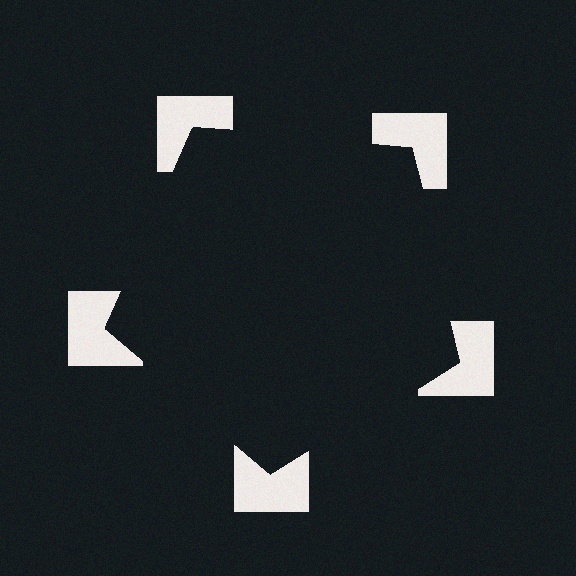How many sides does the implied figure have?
5 sides.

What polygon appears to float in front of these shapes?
An illusory pentagon — its edges are inferred from the aligned wedge cuts in the notched squares, not physically drawn.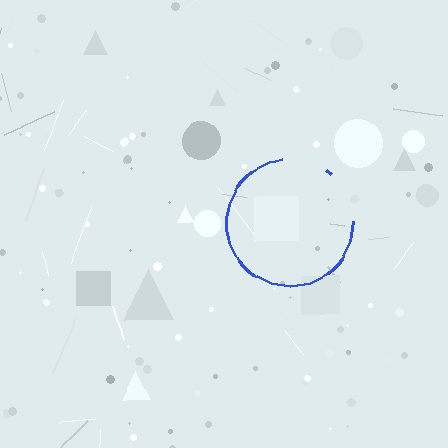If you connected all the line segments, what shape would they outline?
They would outline a circle.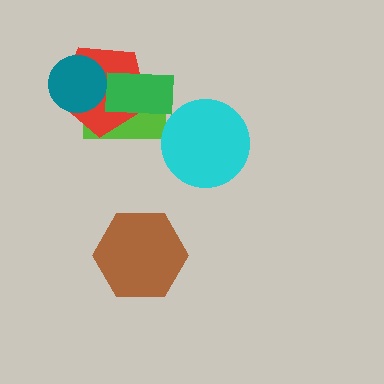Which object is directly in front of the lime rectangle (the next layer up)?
The red pentagon is directly in front of the lime rectangle.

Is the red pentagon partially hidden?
Yes, it is partially covered by another shape.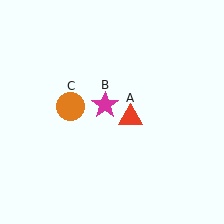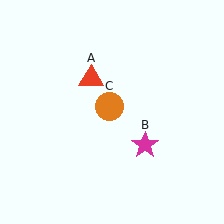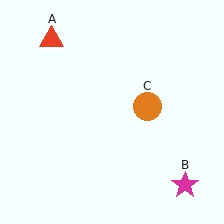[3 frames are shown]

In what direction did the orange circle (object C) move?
The orange circle (object C) moved right.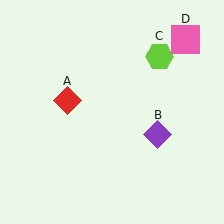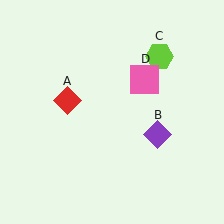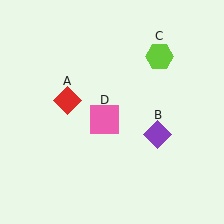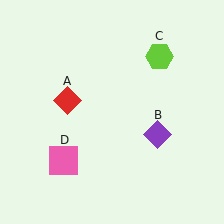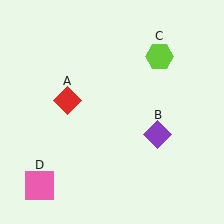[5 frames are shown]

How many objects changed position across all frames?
1 object changed position: pink square (object D).